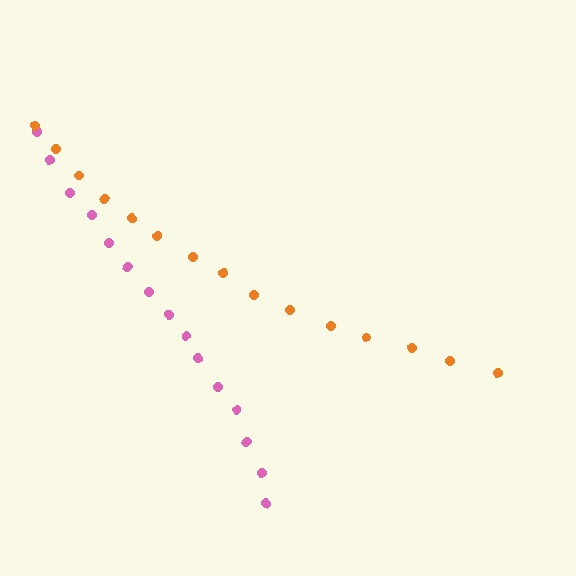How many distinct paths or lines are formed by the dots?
There are 2 distinct paths.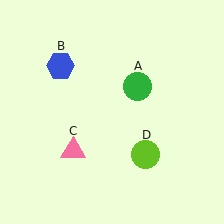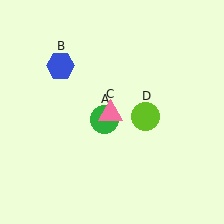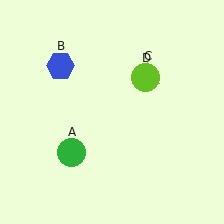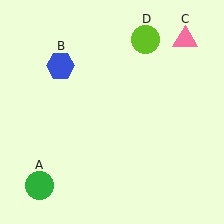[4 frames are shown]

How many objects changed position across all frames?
3 objects changed position: green circle (object A), pink triangle (object C), lime circle (object D).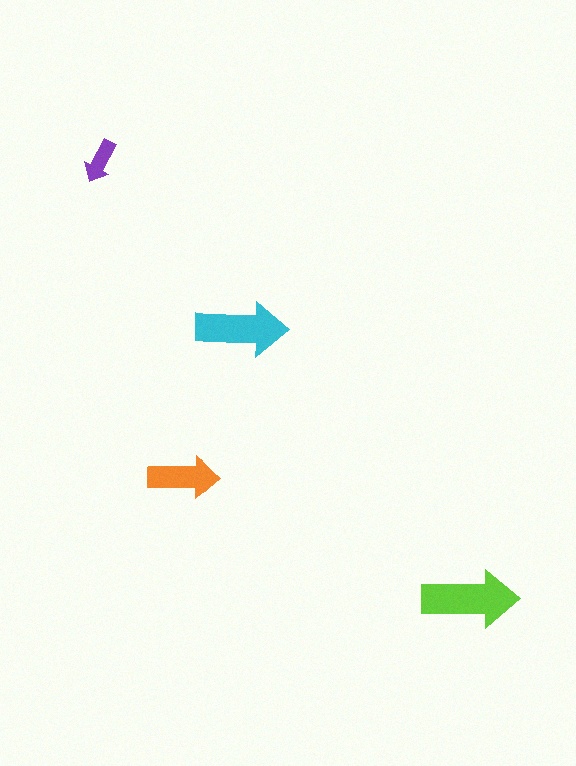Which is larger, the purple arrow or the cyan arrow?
The cyan one.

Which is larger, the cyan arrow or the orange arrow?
The cyan one.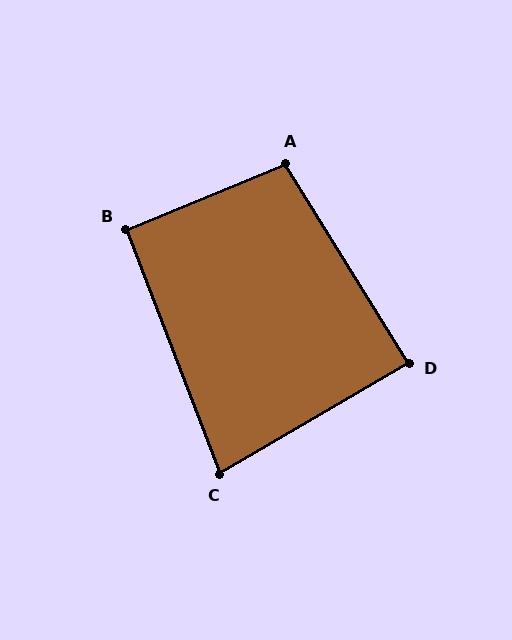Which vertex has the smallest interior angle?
C, at approximately 81 degrees.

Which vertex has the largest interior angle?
A, at approximately 99 degrees.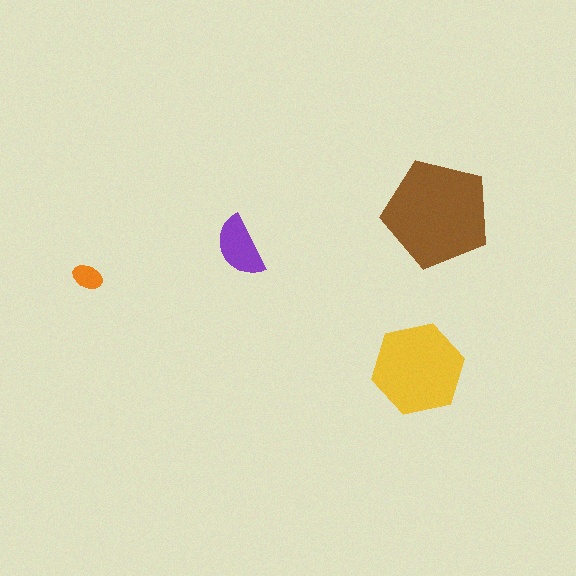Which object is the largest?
The brown pentagon.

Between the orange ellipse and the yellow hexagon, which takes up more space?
The yellow hexagon.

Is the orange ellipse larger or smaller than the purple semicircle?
Smaller.